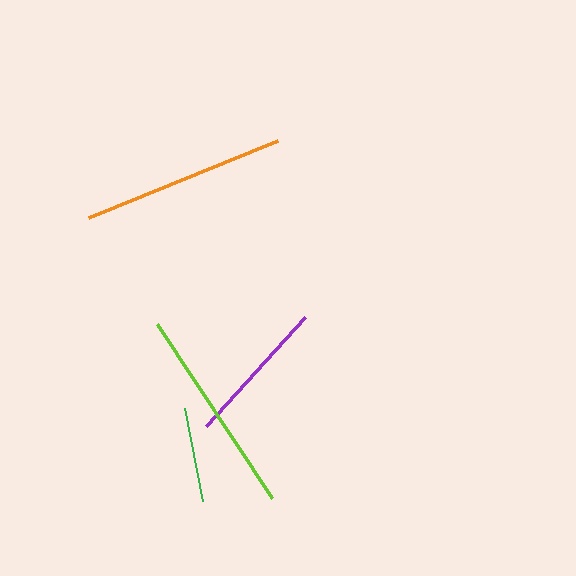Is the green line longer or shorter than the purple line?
The purple line is longer than the green line.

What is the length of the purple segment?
The purple segment is approximately 147 pixels long.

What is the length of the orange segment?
The orange segment is approximately 203 pixels long.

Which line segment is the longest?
The lime line is the longest at approximately 209 pixels.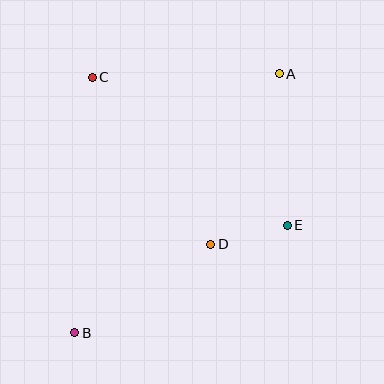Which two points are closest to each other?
Points D and E are closest to each other.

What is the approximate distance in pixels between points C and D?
The distance between C and D is approximately 204 pixels.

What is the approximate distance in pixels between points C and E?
The distance between C and E is approximately 245 pixels.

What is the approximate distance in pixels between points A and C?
The distance between A and C is approximately 187 pixels.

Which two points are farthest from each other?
Points A and B are farthest from each other.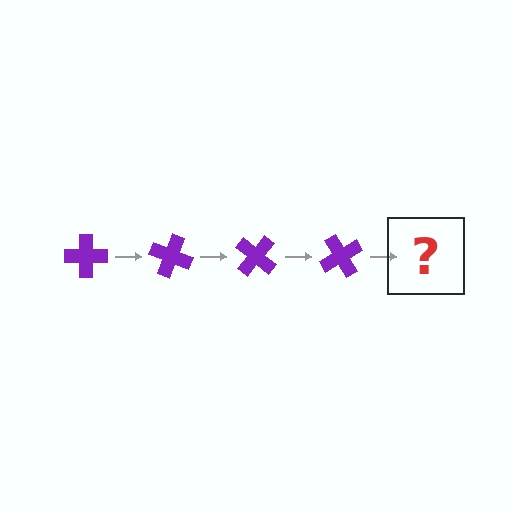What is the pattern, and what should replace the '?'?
The pattern is that the cross rotates 20 degrees each step. The '?' should be a purple cross rotated 80 degrees.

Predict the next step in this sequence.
The next step is a purple cross rotated 80 degrees.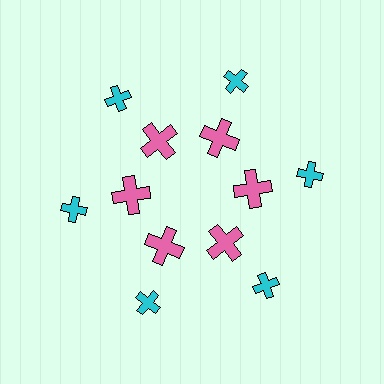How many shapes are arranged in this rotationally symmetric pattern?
There are 12 shapes, arranged in 6 groups of 2.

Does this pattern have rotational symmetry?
Yes, this pattern has 6-fold rotational symmetry. It looks the same after rotating 60 degrees around the center.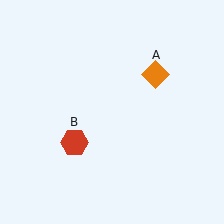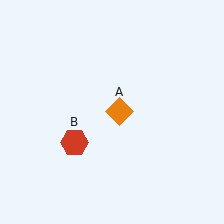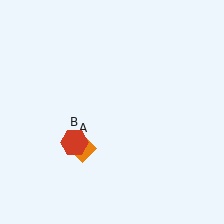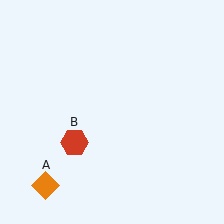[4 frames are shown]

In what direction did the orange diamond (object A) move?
The orange diamond (object A) moved down and to the left.